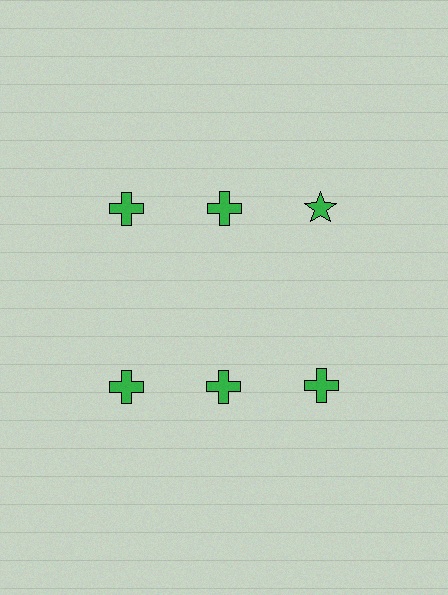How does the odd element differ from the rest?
It has a different shape: star instead of cross.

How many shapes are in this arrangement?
There are 6 shapes arranged in a grid pattern.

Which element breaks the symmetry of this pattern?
The green star in the top row, center column breaks the symmetry. All other shapes are green crosses.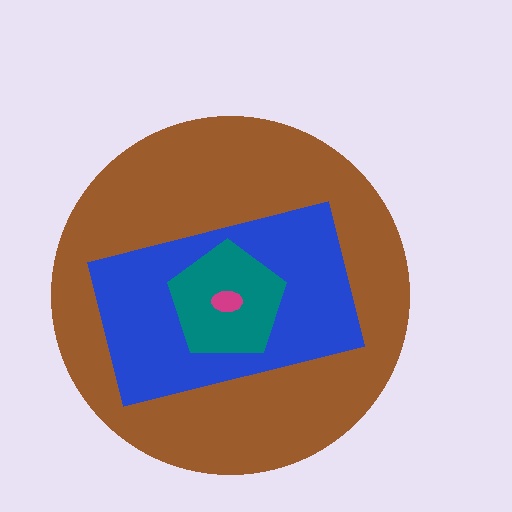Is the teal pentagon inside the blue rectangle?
Yes.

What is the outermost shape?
The brown circle.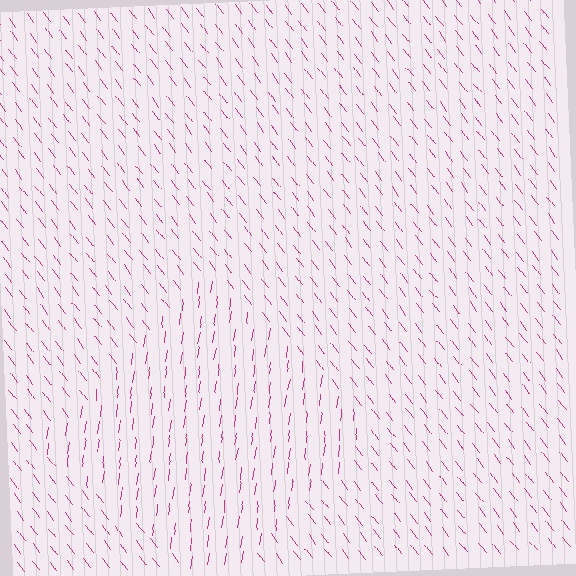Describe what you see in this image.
The image is filled with small magenta line segments. A diamond region in the image has lines oriented differently from the surrounding lines, creating a visible texture boundary.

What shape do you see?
I see a diamond.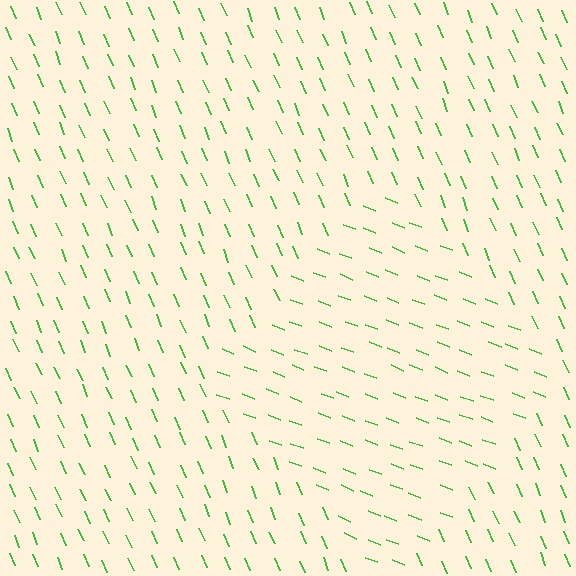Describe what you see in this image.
The image is filled with small green line segments. A diamond region in the image has lines oriented differently from the surrounding lines, creating a visible texture boundary.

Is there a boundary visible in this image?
Yes, there is a texture boundary formed by a change in line orientation.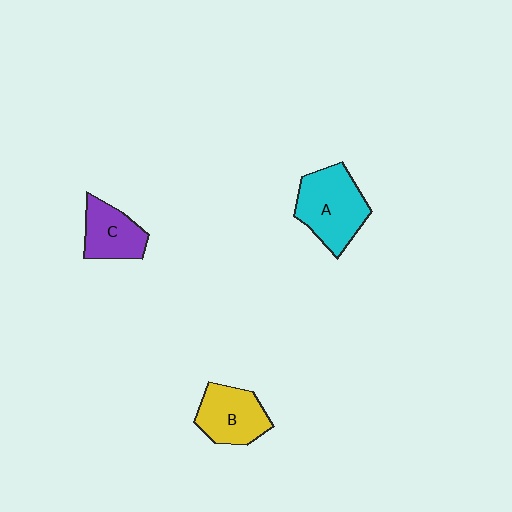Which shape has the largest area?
Shape A (cyan).